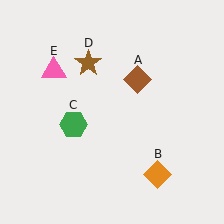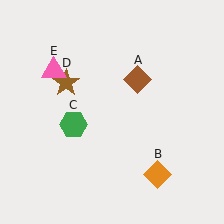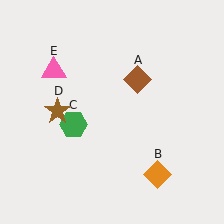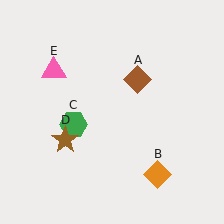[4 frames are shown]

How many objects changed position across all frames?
1 object changed position: brown star (object D).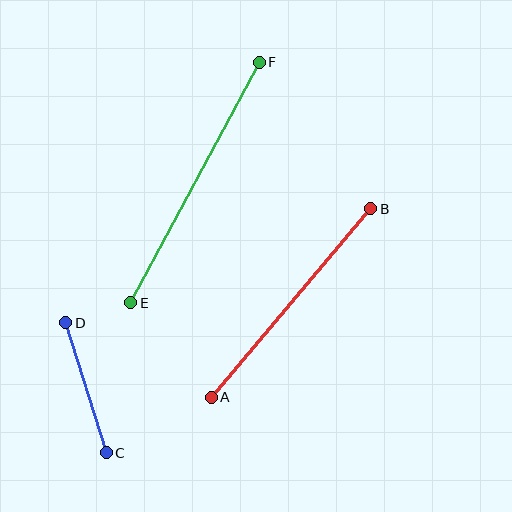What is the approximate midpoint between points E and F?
The midpoint is at approximately (195, 183) pixels.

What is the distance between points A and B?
The distance is approximately 247 pixels.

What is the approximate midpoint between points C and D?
The midpoint is at approximately (86, 388) pixels.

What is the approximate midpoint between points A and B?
The midpoint is at approximately (291, 303) pixels.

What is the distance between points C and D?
The distance is approximately 136 pixels.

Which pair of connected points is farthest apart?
Points E and F are farthest apart.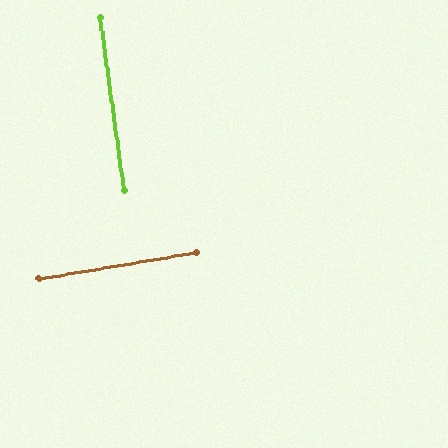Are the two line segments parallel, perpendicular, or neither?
Perpendicular — they meet at approximately 89°.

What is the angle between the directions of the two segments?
Approximately 89 degrees.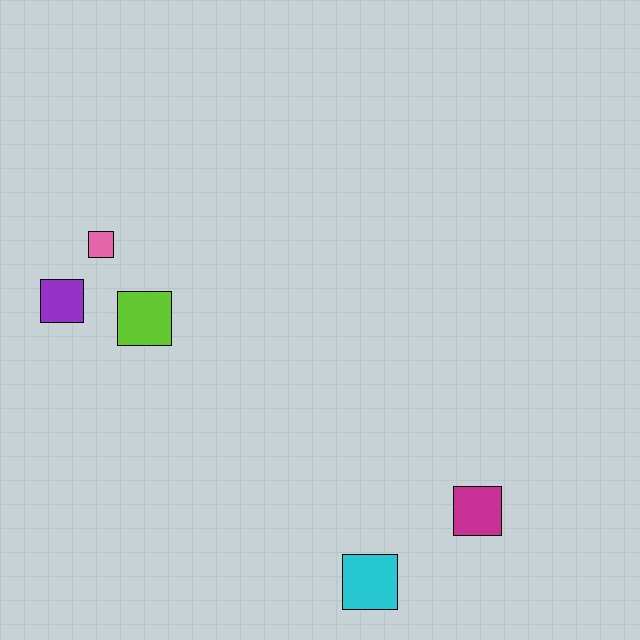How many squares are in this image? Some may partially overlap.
There are 5 squares.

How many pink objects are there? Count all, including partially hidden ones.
There is 1 pink object.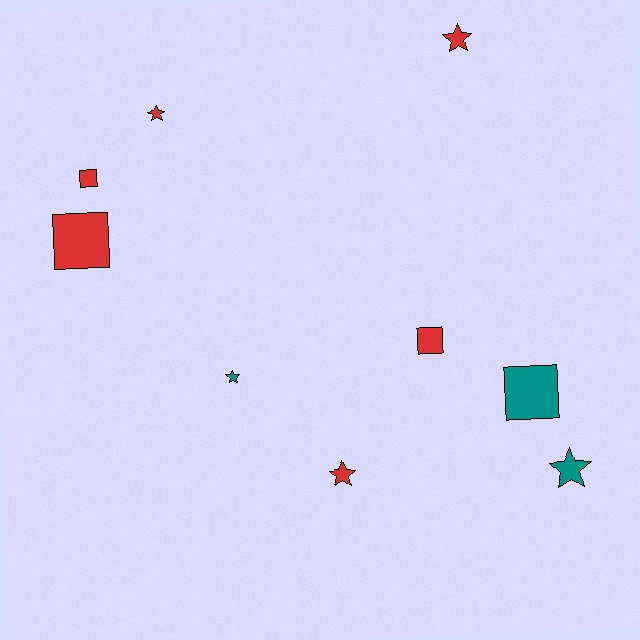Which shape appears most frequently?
Star, with 5 objects.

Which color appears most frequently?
Red, with 6 objects.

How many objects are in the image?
There are 9 objects.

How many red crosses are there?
There are no red crosses.